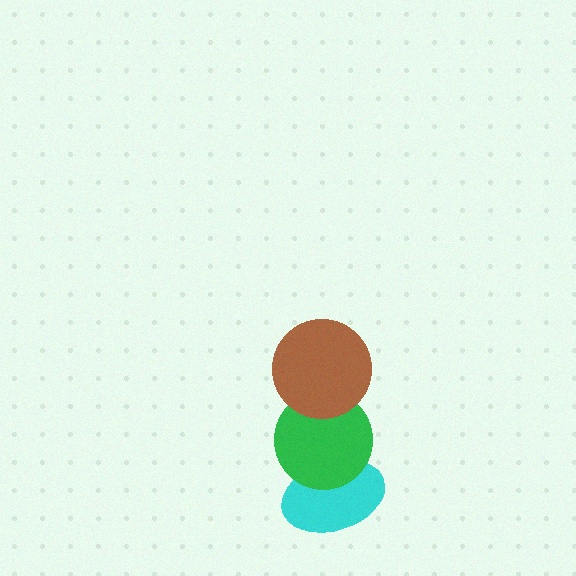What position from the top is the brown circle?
The brown circle is 1st from the top.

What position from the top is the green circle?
The green circle is 2nd from the top.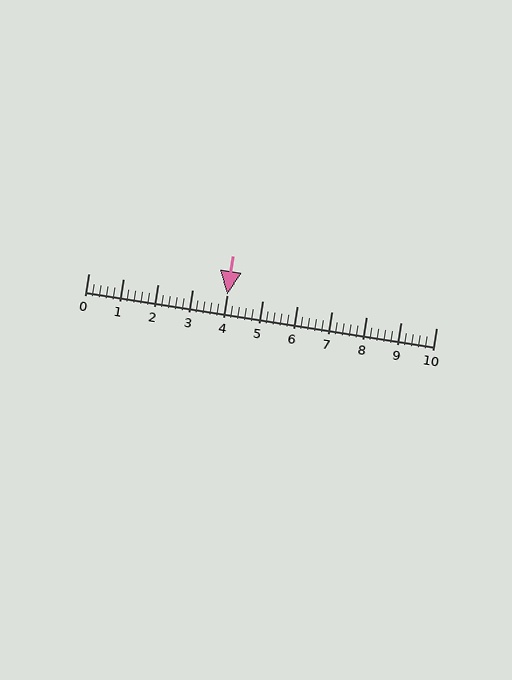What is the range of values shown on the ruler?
The ruler shows values from 0 to 10.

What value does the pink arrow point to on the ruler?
The pink arrow points to approximately 4.0.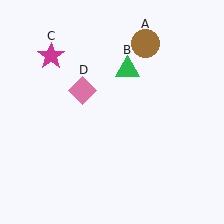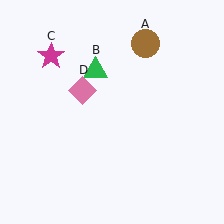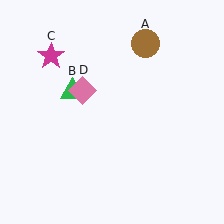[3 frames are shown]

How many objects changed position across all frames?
1 object changed position: green triangle (object B).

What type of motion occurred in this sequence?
The green triangle (object B) rotated counterclockwise around the center of the scene.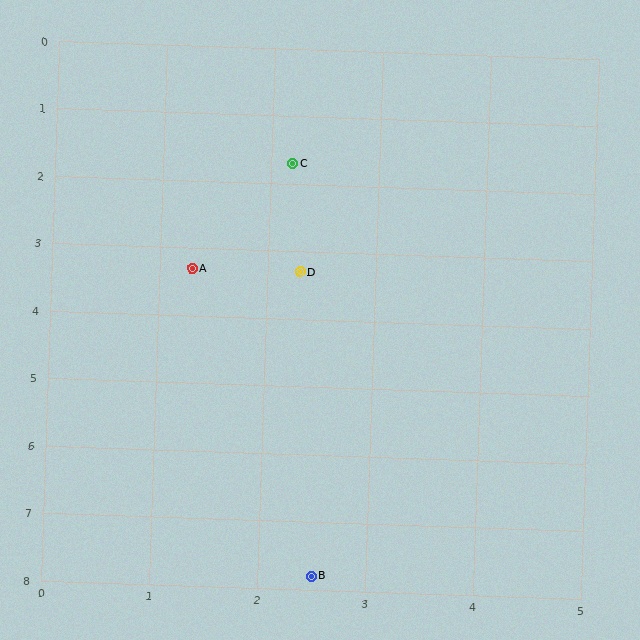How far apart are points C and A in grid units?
Points C and A are about 1.8 grid units apart.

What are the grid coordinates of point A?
Point A is at approximately (1.3, 3.3).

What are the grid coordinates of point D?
Point D is at approximately (2.3, 3.3).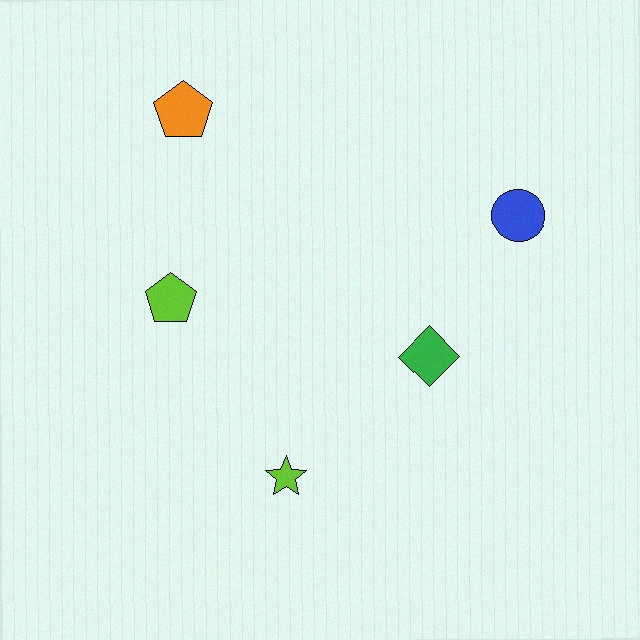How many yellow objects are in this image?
There are no yellow objects.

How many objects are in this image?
There are 5 objects.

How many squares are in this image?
There are no squares.